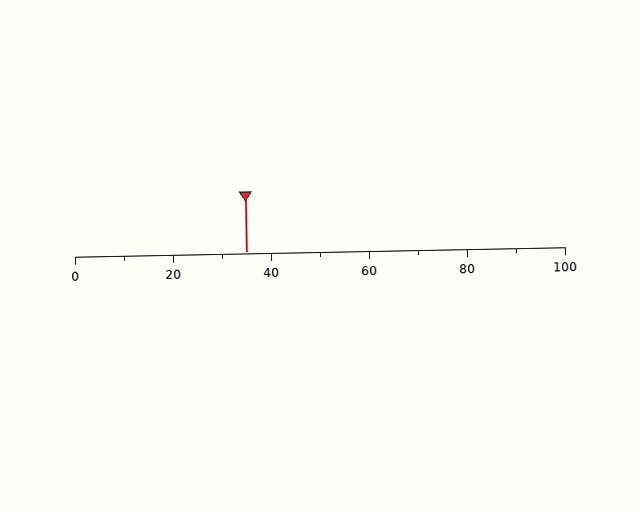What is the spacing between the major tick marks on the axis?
The major ticks are spaced 20 apart.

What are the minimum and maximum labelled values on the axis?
The axis runs from 0 to 100.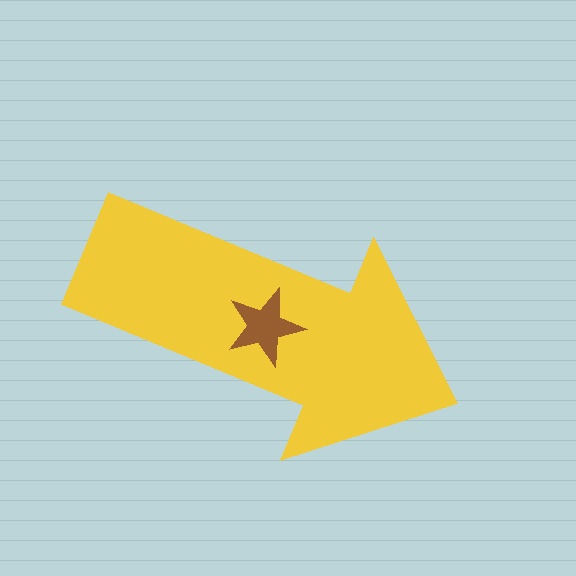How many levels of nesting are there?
2.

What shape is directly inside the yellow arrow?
The brown star.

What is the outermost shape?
The yellow arrow.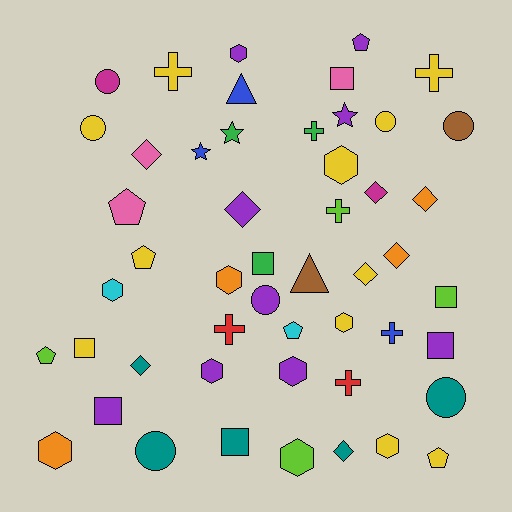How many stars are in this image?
There are 3 stars.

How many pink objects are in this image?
There are 3 pink objects.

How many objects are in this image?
There are 50 objects.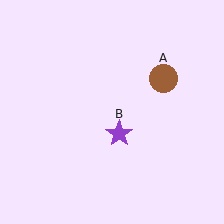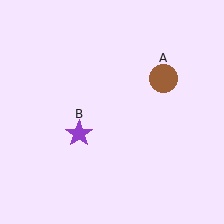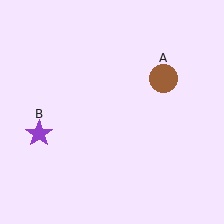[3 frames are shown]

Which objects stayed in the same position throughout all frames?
Brown circle (object A) remained stationary.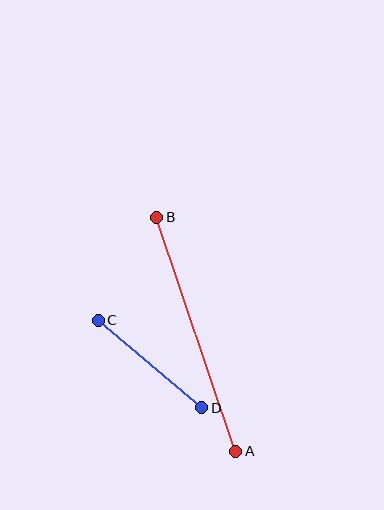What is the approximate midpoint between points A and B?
The midpoint is at approximately (196, 334) pixels.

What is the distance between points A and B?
The distance is approximately 247 pixels.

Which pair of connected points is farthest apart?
Points A and B are farthest apart.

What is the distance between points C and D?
The distance is approximately 136 pixels.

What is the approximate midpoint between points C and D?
The midpoint is at approximately (150, 364) pixels.